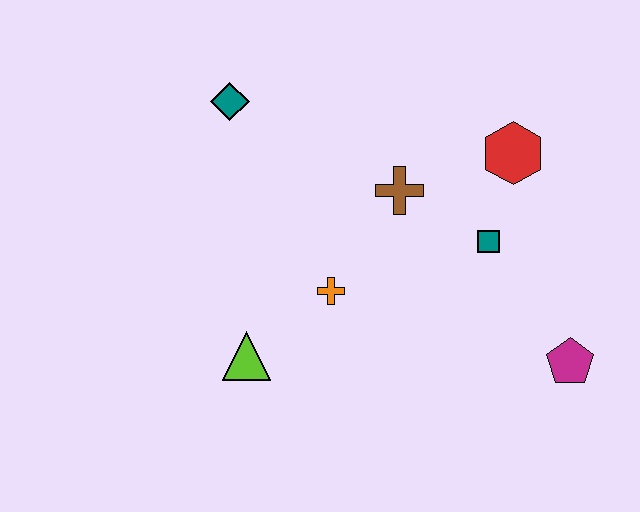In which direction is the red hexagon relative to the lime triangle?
The red hexagon is to the right of the lime triangle.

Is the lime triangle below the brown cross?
Yes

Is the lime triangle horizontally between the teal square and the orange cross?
No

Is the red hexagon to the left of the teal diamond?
No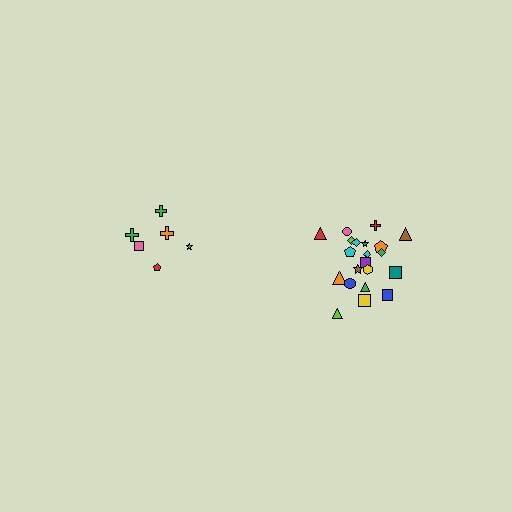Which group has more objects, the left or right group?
The right group.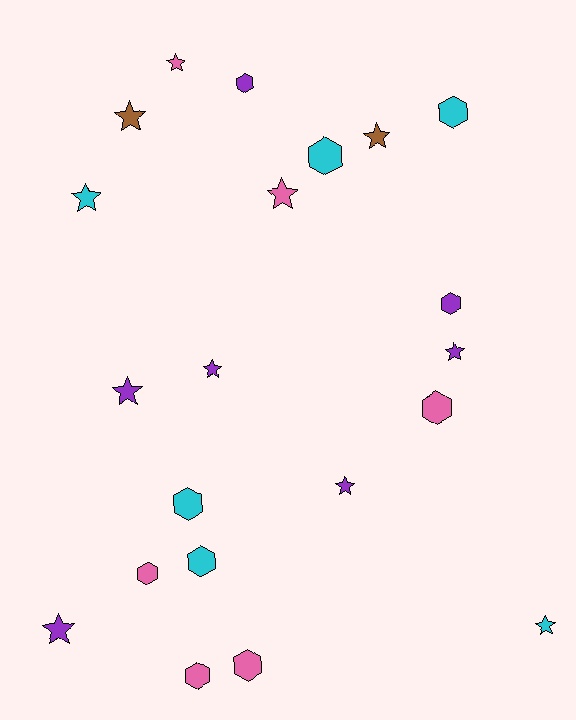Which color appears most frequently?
Purple, with 7 objects.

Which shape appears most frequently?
Star, with 11 objects.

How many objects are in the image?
There are 21 objects.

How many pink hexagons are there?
There are 4 pink hexagons.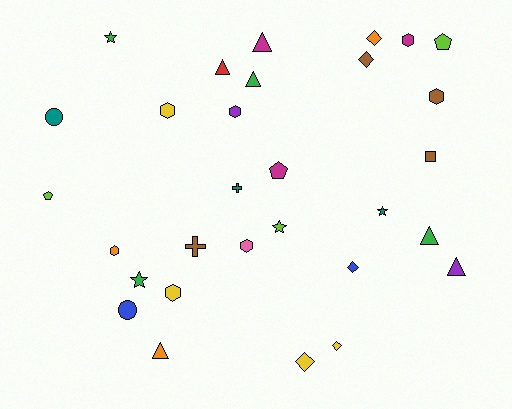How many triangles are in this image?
There are 6 triangles.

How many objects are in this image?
There are 30 objects.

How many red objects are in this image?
There is 1 red object.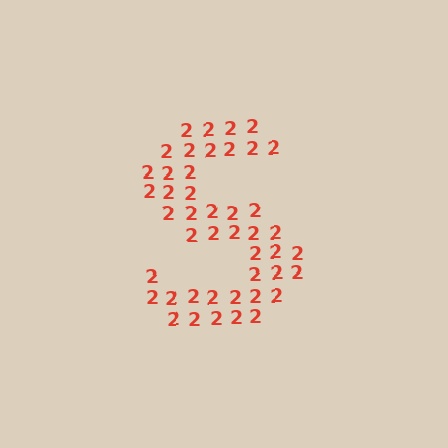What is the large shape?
The large shape is the letter S.